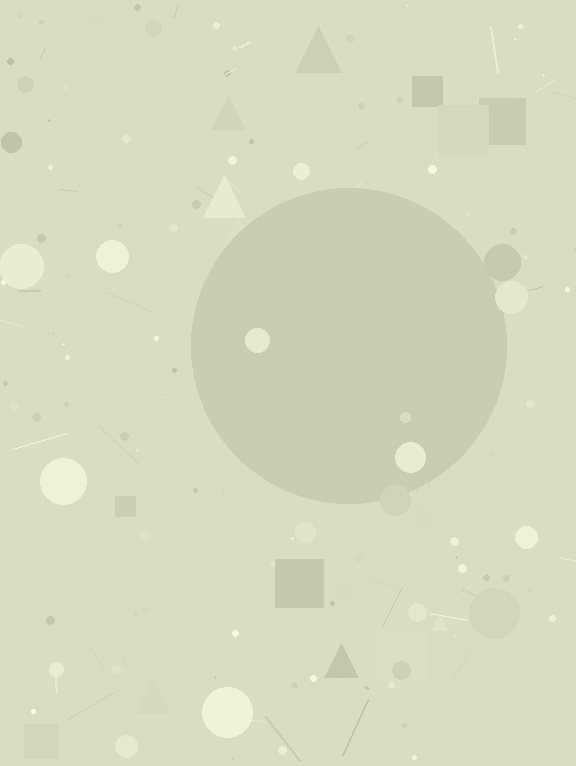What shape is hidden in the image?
A circle is hidden in the image.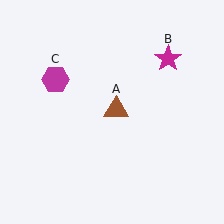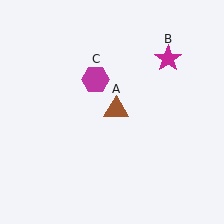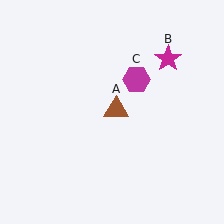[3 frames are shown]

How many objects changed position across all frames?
1 object changed position: magenta hexagon (object C).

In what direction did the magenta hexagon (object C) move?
The magenta hexagon (object C) moved right.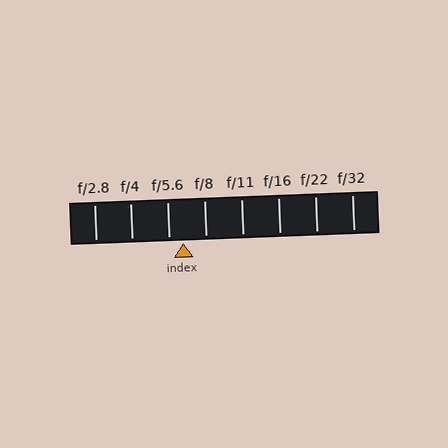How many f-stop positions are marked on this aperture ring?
There are 8 f-stop positions marked.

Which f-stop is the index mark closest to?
The index mark is closest to f/5.6.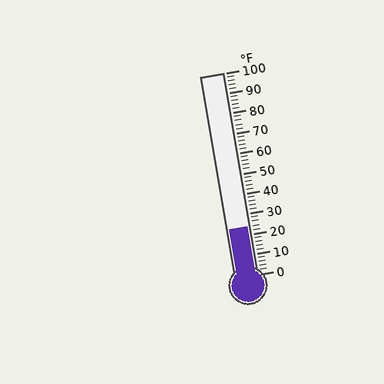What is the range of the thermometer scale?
The thermometer scale ranges from 0°F to 100°F.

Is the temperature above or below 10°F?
The temperature is above 10°F.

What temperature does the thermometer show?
The thermometer shows approximately 24°F.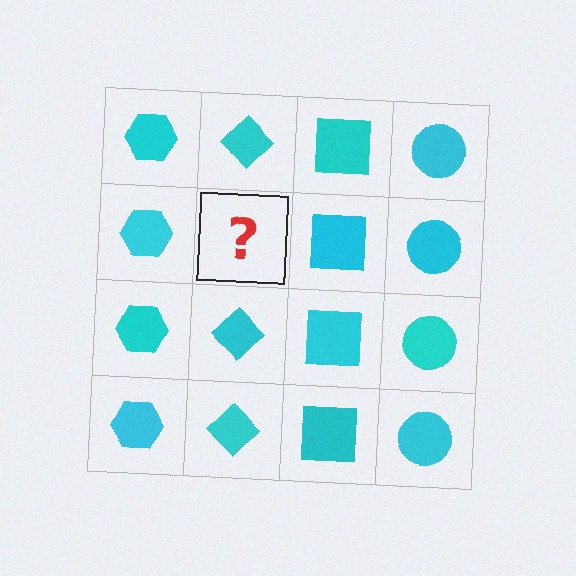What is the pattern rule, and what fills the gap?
The rule is that each column has a consistent shape. The gap should be filled with a cyan diamond.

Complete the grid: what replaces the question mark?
The question mark should be replaced with a cyan diamond.